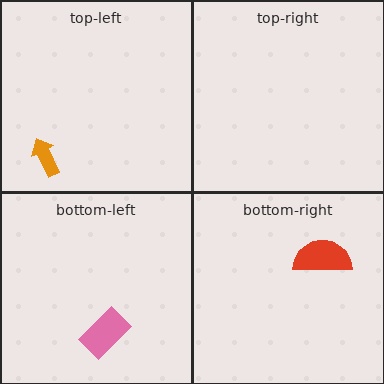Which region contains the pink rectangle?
The bottom-left region.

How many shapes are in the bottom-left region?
1.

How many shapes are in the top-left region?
1.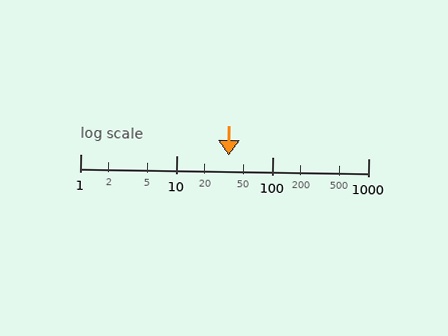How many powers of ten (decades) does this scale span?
The scale spans 3 decades, from 1 to 1000.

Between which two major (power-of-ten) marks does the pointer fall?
The pointer is between 10 and 100.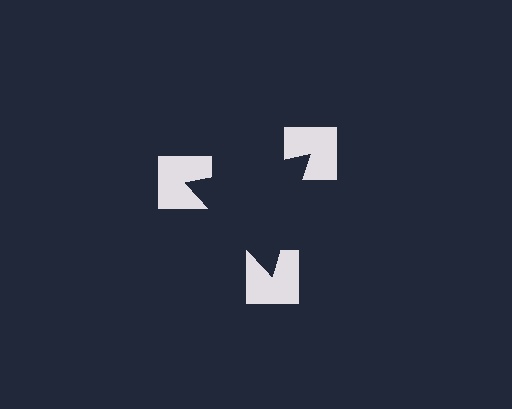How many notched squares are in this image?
There are 3 — one at each vertex of the illusory triangle.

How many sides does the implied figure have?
3 sides.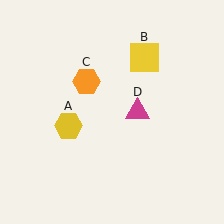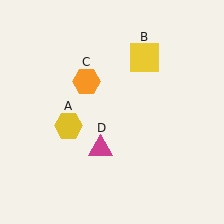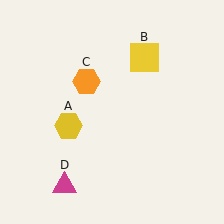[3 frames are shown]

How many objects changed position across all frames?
1 object changed position: magenta triangle (object D).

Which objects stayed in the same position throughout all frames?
Yellow hexagon (object A) and yellow square (object B) and orange hexagon (object C) remained stationary.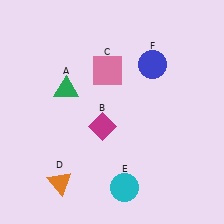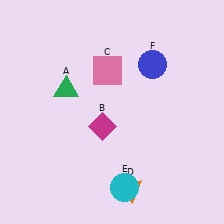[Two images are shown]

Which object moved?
The orange triangle (D) moved right.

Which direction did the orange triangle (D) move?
The orange triangle (D) moved right.